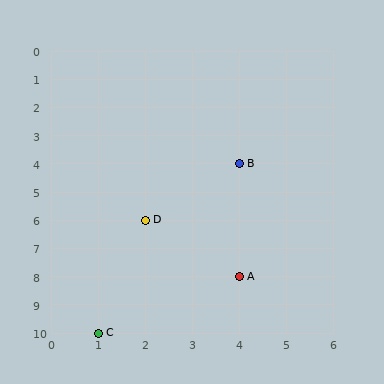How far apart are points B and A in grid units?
Points B and A are 4 rows apart.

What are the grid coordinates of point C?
Point C is at grid coordinates (1, 10).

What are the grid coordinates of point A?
Point A is at grid coordinates (4, 8).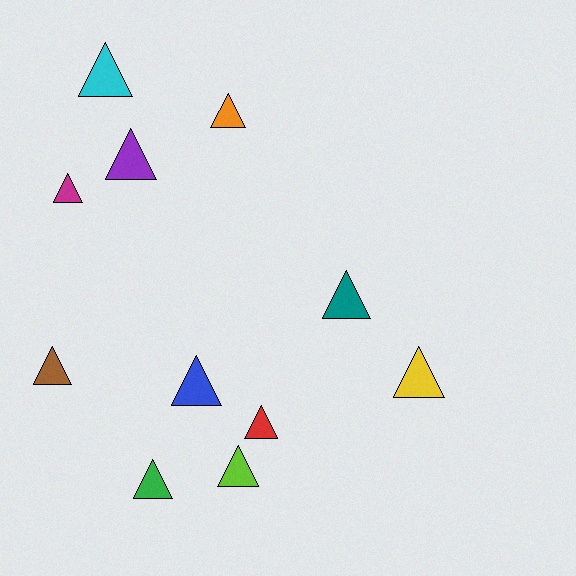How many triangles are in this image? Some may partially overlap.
There are 11 triangles.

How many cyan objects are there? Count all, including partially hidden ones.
There is 1 cyan object.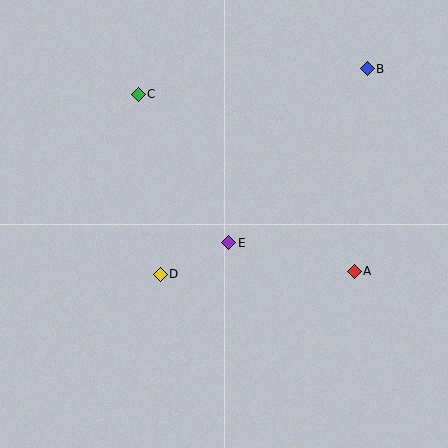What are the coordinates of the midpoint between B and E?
The midpoint between B and E is at (298, 156).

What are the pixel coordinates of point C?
Point C is at (138, 94).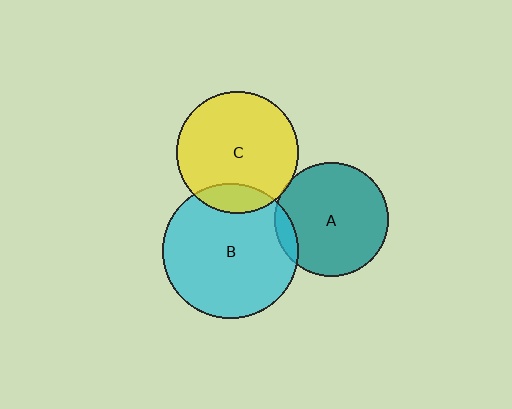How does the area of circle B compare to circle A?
Approximately 1.4 times.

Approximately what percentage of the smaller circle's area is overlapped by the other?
Approximately 15%.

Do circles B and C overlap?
Yes.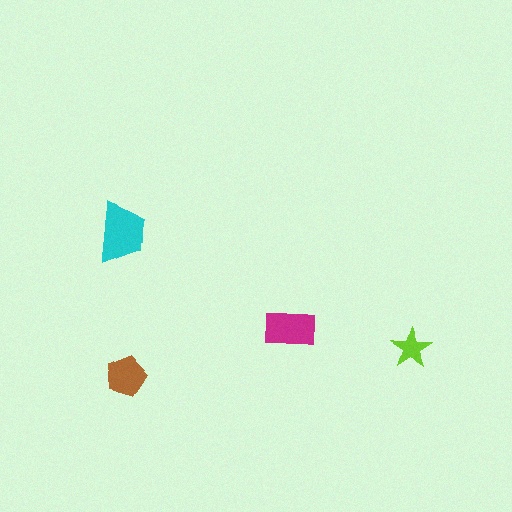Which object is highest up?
The cyan trapezoid is topmost.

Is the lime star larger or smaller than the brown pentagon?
Smaller.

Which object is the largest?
The cyan trapezoid.